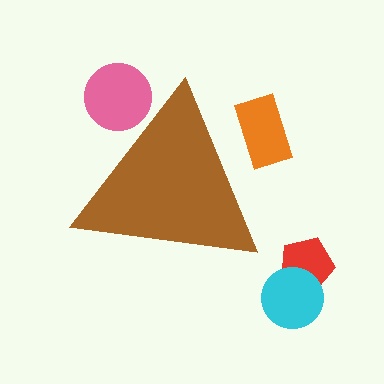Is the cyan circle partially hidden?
No, the cyan circle is fully visible.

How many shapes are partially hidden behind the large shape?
1 shape is partially hidden.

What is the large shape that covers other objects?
A brown triangle.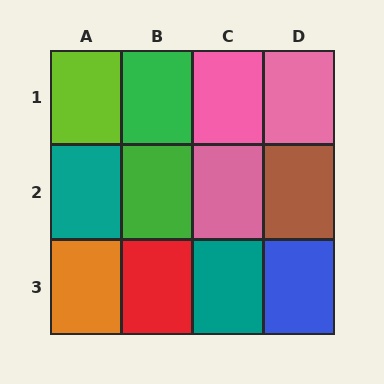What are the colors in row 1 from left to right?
Lime, green, pink, pink.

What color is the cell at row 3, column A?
Orange.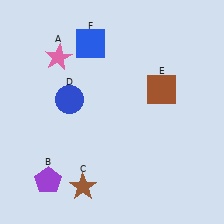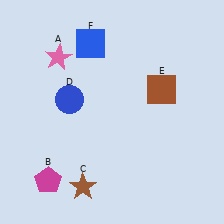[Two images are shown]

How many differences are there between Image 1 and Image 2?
There is 1 difference between the two images.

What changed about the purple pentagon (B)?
In Image 1, B is purple. In Image 2, it changed to magenta.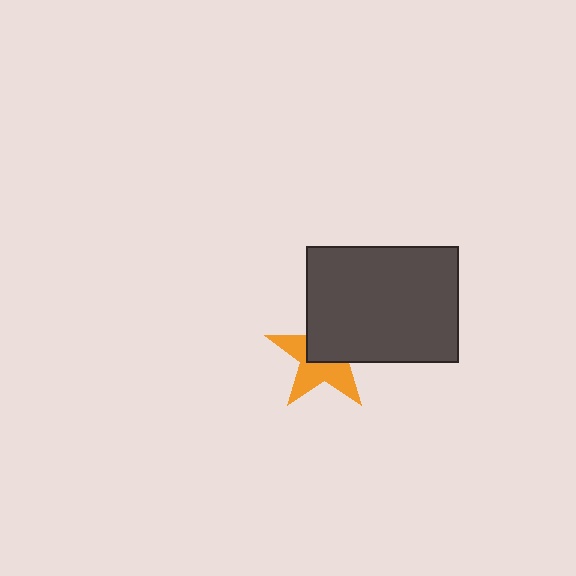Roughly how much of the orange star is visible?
About half of it is visible (roughly 49%).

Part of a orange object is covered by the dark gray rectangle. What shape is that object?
It is a star.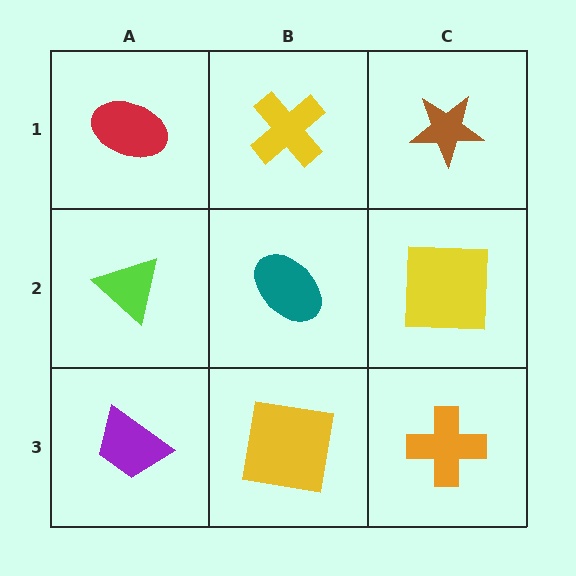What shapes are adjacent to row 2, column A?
A red ellipse (row 1, column A), a purple trapezoid (row 3, column A), a teal ellipse (row 2, column B).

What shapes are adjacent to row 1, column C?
A yellow square (row 2, column C), a yellow cross (row 1, column B).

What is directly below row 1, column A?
A lime triangle.